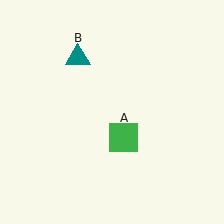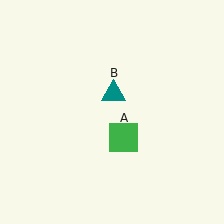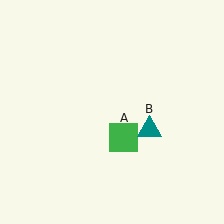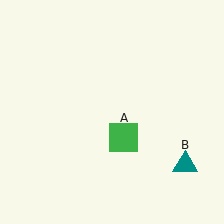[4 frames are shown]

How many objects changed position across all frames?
1 object changed position: teal triangle (object B).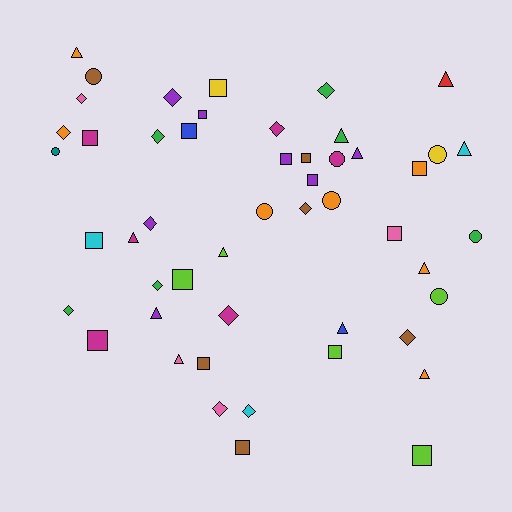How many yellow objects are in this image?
There are 2 yellow objects.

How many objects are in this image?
There are 50 objects.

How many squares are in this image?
There are 16 squares.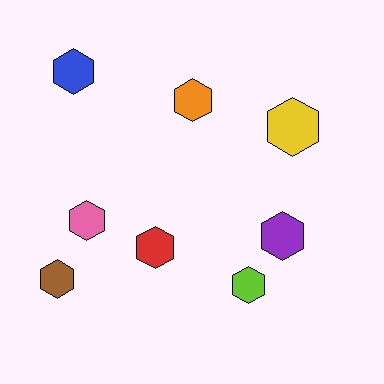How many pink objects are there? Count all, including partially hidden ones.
There is 1 pink object.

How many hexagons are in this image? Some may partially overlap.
There are 8 hexagons.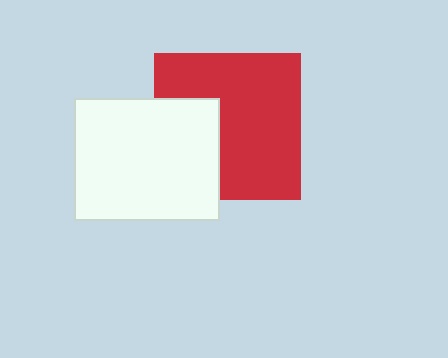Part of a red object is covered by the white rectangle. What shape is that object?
It is a square.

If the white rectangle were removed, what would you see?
You would see the complete red square.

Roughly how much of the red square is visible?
Most of it is visible (roughly 69%).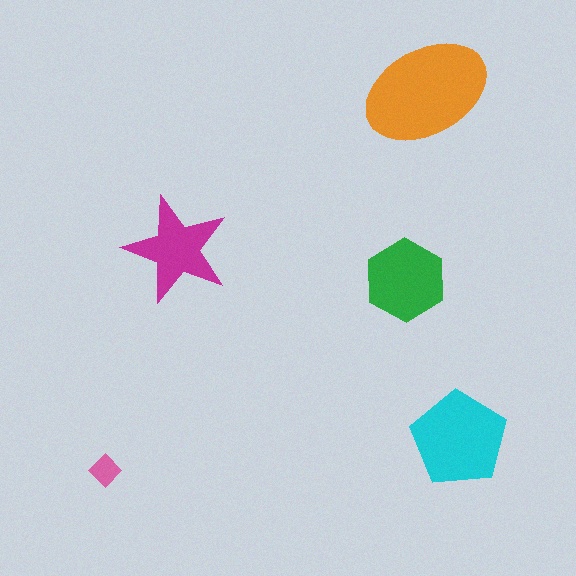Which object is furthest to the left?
The pink diamond is leftmost.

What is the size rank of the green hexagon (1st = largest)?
3rd.